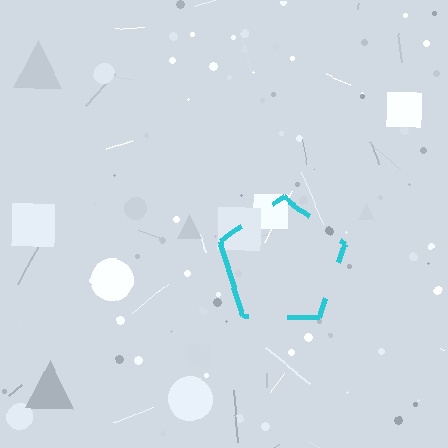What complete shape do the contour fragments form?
The contour fragments form a pentagon.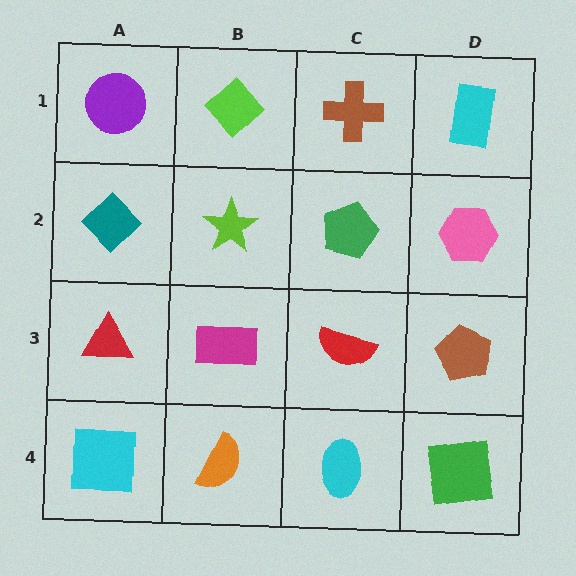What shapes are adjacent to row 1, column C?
A green pentagon (row 2, column C), a lime diamond (row 1, column B), a cyan rectangle (row 1, column D).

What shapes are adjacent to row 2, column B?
A lime diamond (row 1, column B), a magenta rectangle (row 3, column B), a teal diamond (row 2, column A), a green pentagon (row 2, column C).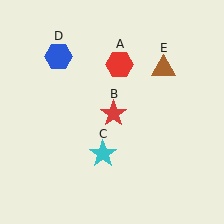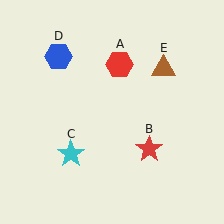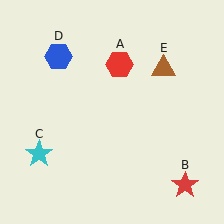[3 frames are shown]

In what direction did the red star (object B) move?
The red star (object B) moved down and to the right.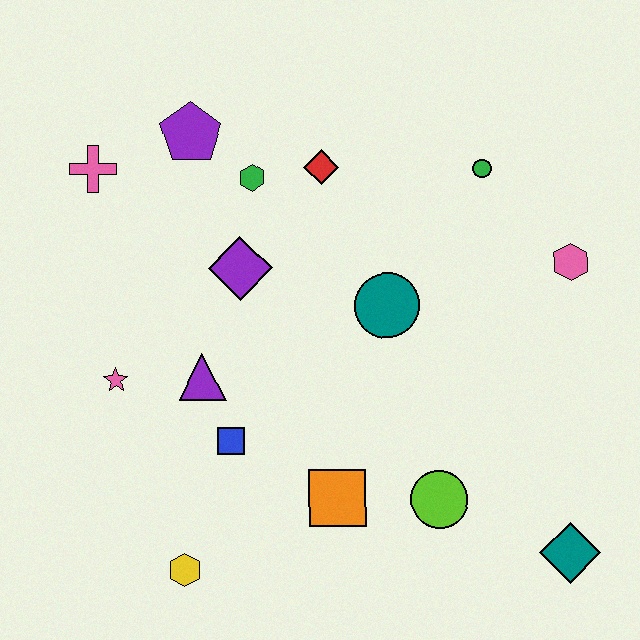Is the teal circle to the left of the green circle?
Yes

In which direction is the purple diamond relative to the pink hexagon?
The purple diamond is to the left of the pink hexagon.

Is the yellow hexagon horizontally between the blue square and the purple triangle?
No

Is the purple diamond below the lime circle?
No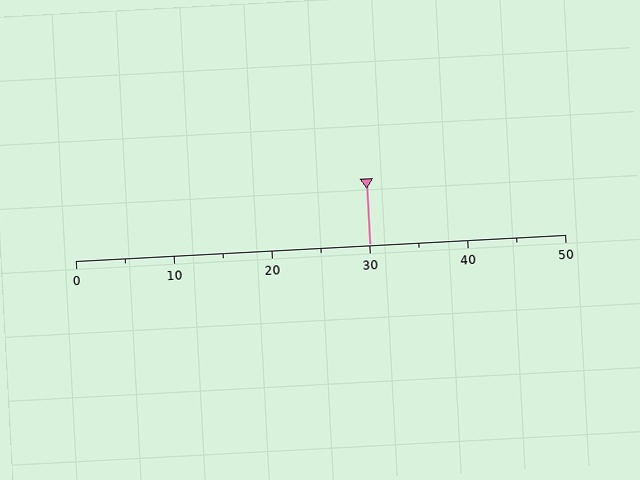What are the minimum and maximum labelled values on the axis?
The axis runs from 0 to 50.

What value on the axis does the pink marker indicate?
The marker indicates approximately 30.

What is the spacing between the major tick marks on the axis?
The major ticks are spaced 10 apart.